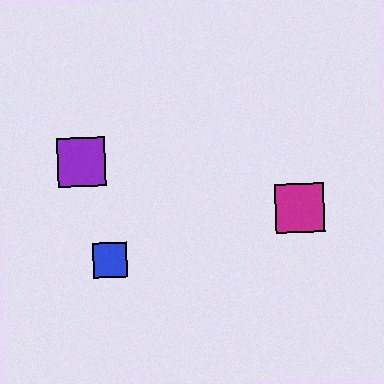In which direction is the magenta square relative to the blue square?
The magenta square is to the right of the blue square.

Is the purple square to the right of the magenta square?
No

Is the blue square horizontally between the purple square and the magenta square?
Yes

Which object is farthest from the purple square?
The magenta square is farthest from the purple square.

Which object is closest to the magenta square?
The blue square is closest to the magenta square.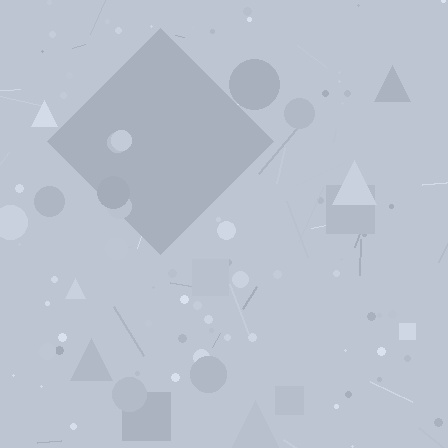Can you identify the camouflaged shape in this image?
The camouflaged shape is a diamond.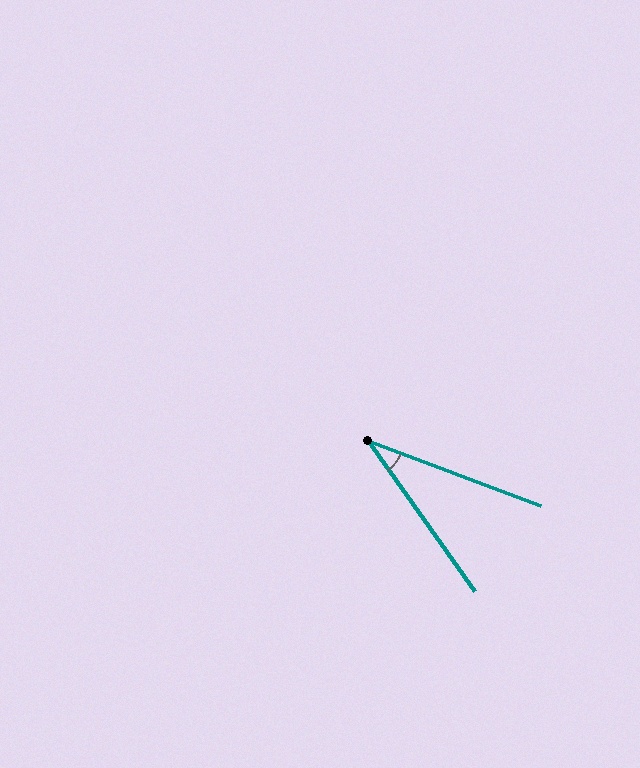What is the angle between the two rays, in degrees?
Approximately 34 degrees.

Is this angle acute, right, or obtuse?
It is acute.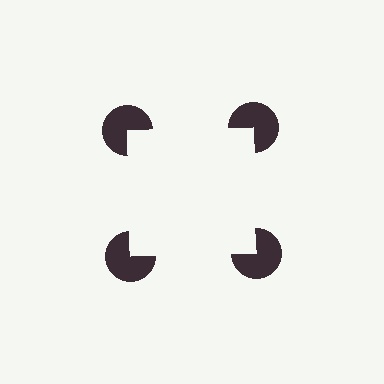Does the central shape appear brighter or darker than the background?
It typically appears slightly brighter than the background, even though no actual brightness change is drawn.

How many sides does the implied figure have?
4 sides.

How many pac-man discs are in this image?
There are 4 — one at each vertex of the illusory square.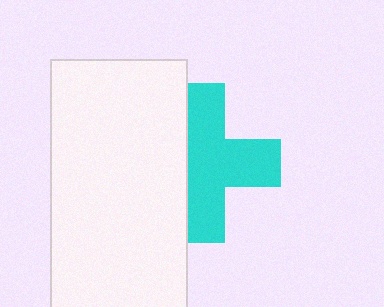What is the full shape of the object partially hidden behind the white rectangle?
The partially hidden object is a cyan cross.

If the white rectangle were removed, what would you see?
You would see the complete cyan cross.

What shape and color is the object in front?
The object in front is a white rectangle.